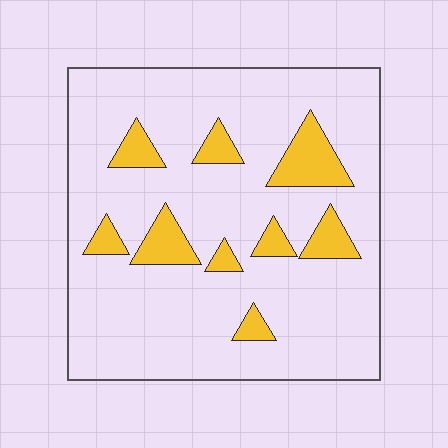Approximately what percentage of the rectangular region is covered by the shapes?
Approximately 15%.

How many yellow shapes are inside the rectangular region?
9.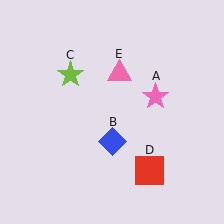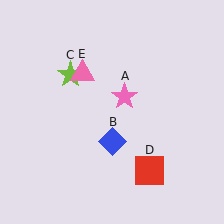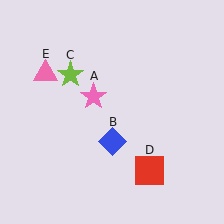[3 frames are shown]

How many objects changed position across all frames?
2 objects changed position: pink star (object A), pink triangle (object E).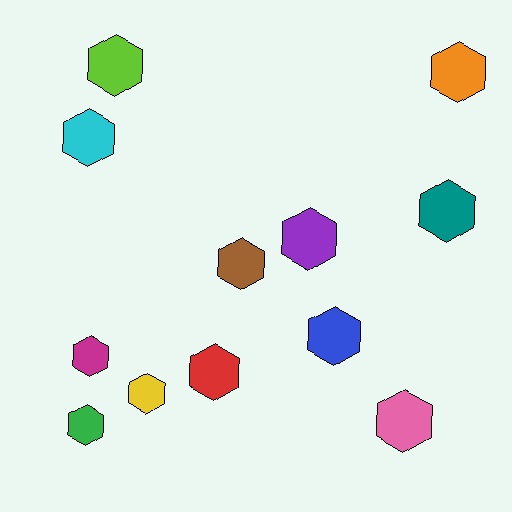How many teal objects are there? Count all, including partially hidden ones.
There is 1 teal object.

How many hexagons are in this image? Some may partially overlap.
There are 12 hexagons.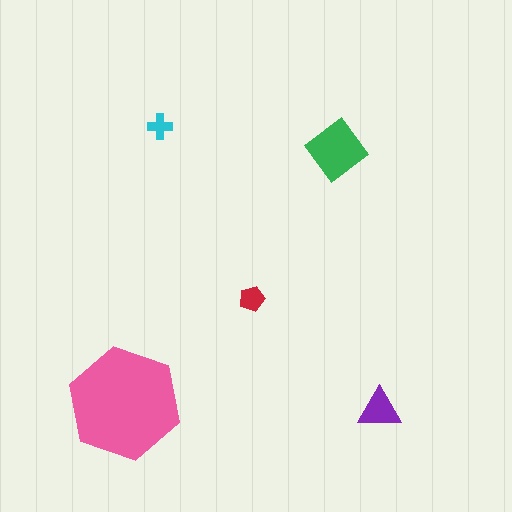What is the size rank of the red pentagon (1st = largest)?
4th.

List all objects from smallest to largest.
The cyan cross, the red pentagon, the purple triangle, the green diamond, the pink hexagon.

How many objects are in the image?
There are 5 objects in the image.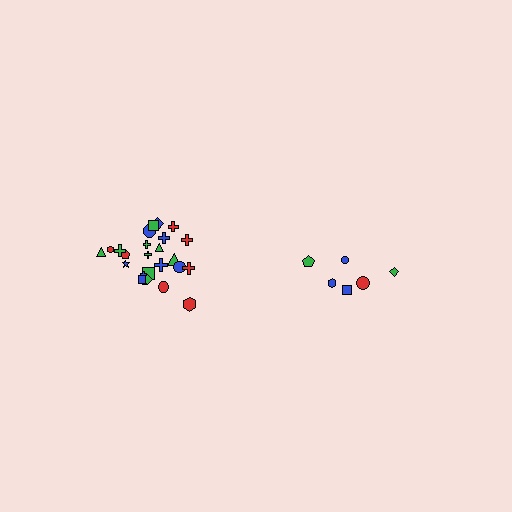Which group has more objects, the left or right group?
The left group.